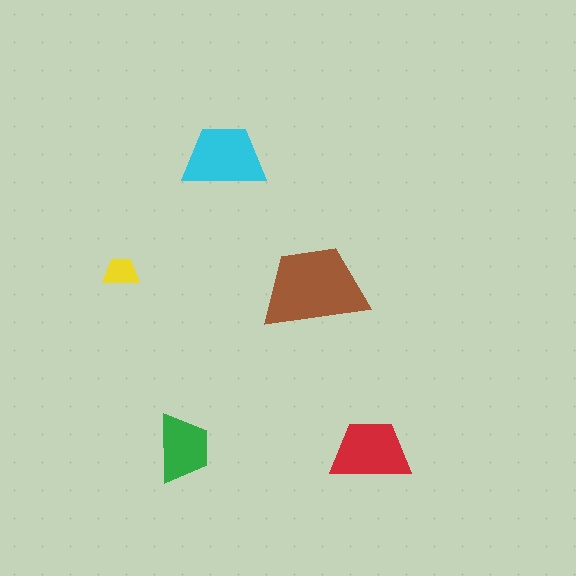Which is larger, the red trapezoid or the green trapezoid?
The red one.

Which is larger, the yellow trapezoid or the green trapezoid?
The green one.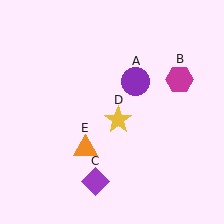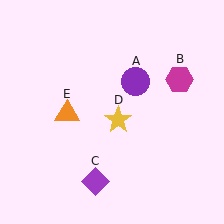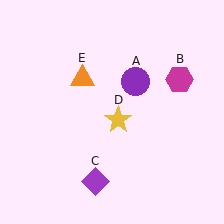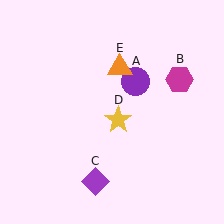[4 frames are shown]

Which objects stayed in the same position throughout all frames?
Purple circle (object A) and magenta hexagon (object B) and purple diamond (object C) and yellow star (object D) remained stationary.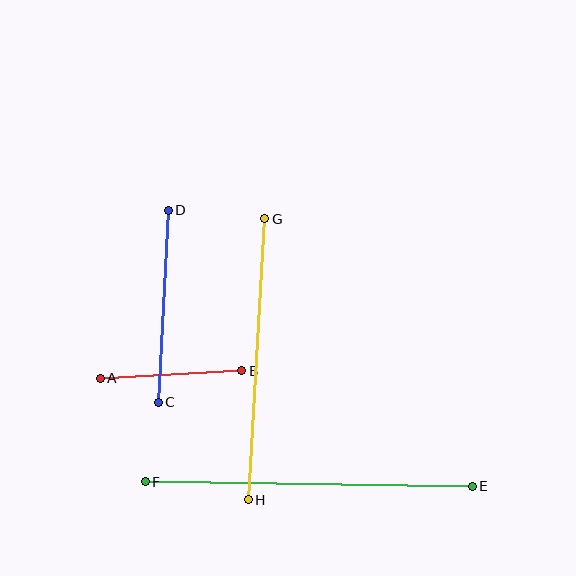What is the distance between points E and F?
The distance is approximately 327 pixels.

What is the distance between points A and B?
The distance is approximately 142 pixels.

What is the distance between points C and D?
The distance is approximately 192 pixels.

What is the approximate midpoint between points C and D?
The midpoint is at approximately (163, 306) pixels.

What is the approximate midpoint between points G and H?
The midpoint is at approximately (257, 359) pixels.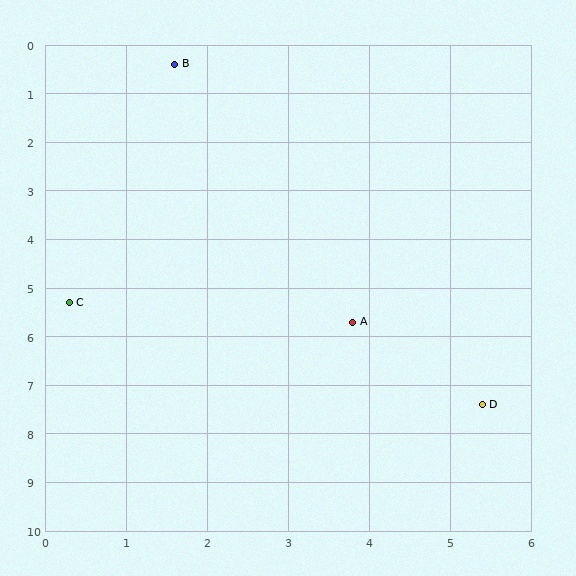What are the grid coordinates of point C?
Point C is at approximately (0.3, 5.3).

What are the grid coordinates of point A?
Point A is at approximately (3.8, 5.7).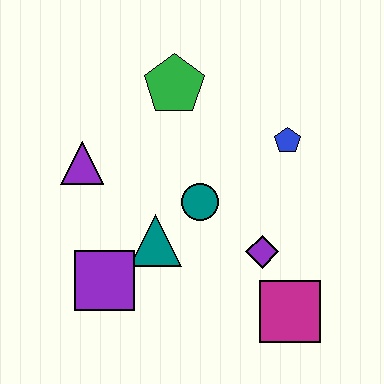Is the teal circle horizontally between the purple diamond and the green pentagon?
Yes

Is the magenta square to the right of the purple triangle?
Yes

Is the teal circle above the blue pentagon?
No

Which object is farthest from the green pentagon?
The magenta square is farthest from the green pentagon.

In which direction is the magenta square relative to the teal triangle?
The magenta square is to the right of the teal triangle.